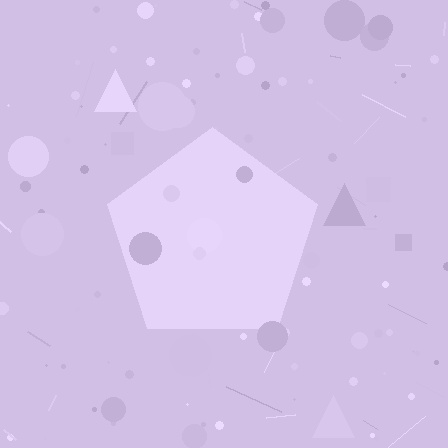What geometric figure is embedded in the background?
A pentagon is embedded in the background.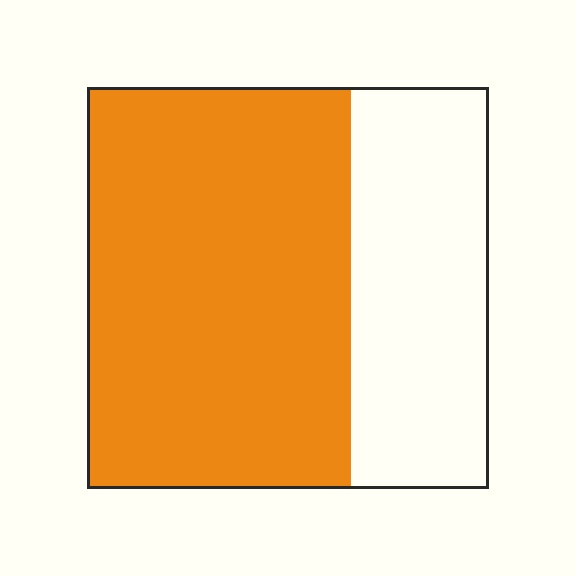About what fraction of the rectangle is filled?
About two thirds (2/3).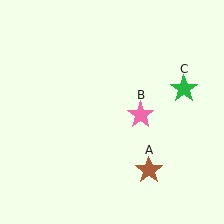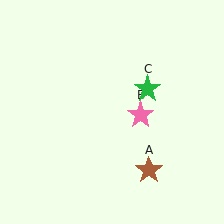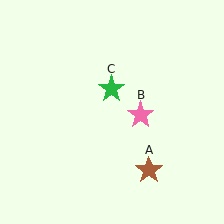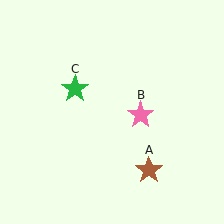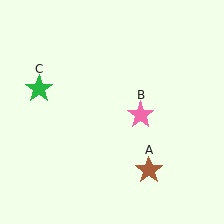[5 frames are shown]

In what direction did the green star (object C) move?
The green star (object C) moved left.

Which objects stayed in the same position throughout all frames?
Brown star (object A) and pink star (object B) remained stationary.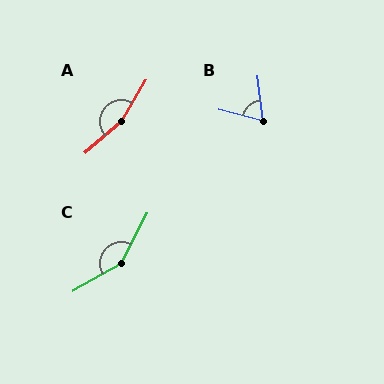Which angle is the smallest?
B, at approximately 69 degrees.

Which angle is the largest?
A, at approximately 162 degrees.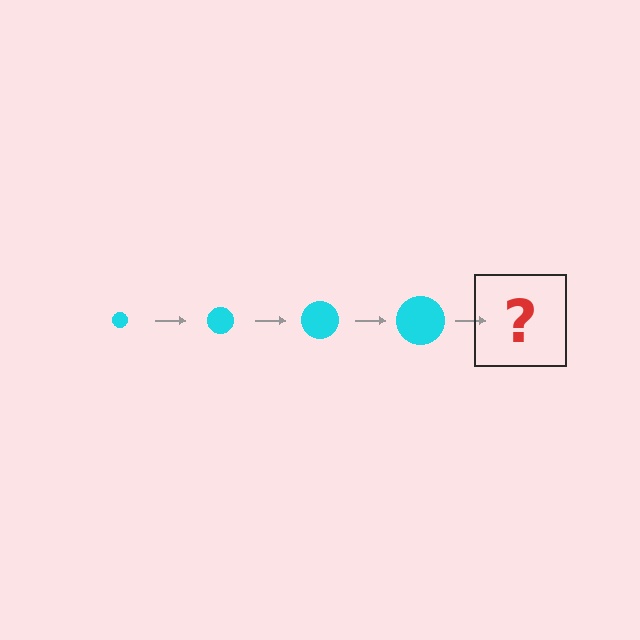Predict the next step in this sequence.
The next step is a cyan circle, larger than the previous one.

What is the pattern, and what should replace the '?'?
The pattern is that the circle gets progressively larger each step. The '?' should be a cyan circle, larger than the previous one.